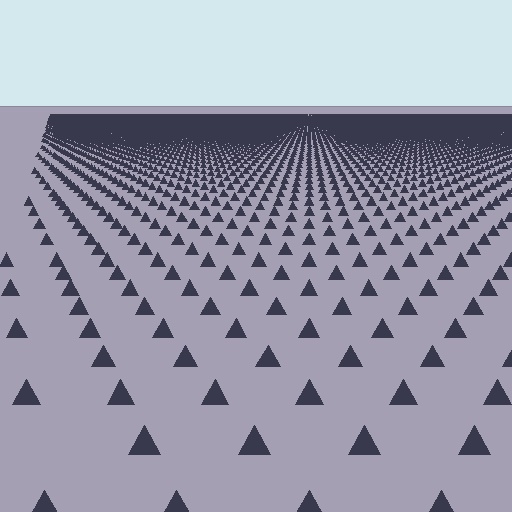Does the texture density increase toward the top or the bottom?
Density increases toward the top.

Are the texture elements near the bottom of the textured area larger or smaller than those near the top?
Larger. Near the bottom, elements are closer to the viewer and appear at a bigger on-screen size.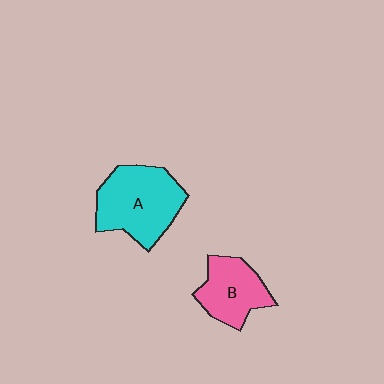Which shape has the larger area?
Shape A (cyan).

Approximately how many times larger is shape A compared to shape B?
Approximately 1.5 times.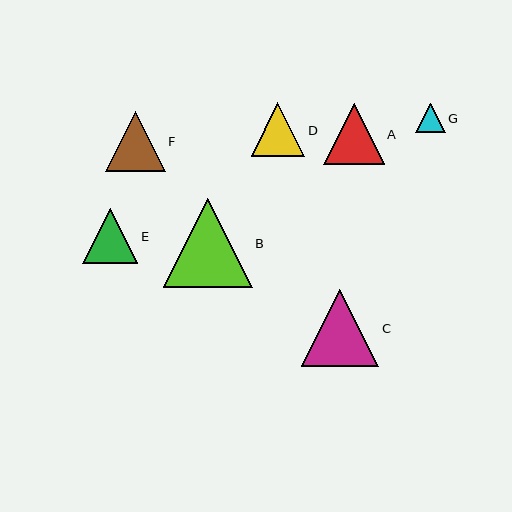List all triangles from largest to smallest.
From largest to smallest: B, C, A, F, E, D, G.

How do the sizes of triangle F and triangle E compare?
Triangle F and triangle E are approximately the same size.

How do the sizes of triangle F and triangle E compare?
Triangle F and triangle E are approximately the same size.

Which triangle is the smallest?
Triangle G is the smallest with a size of approximately 30 pixels.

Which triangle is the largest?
Triangle B is the largest with a size of approximately 89 pixels.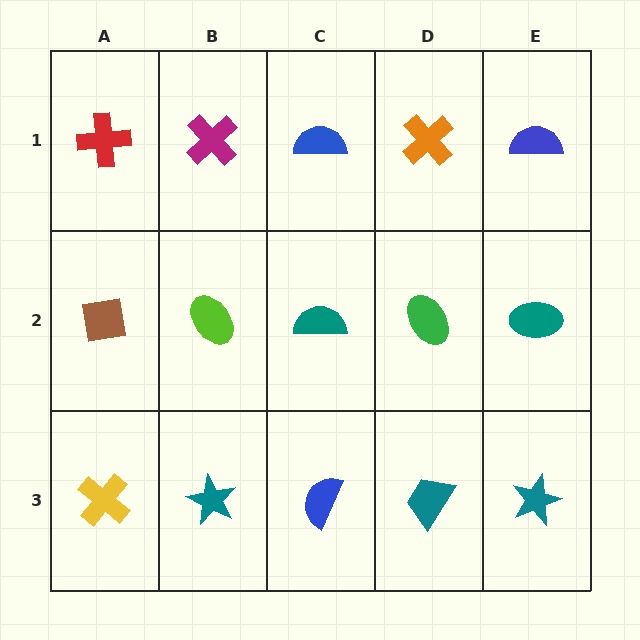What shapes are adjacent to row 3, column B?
A lime ellipse (row 2, column B), a yellow cross (row 3, column A), a blue semicircle (row 3, column C).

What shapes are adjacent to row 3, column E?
A teal ellipse (row 2, column E), a teal trapezoid (row 3, column D).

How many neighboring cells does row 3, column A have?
2.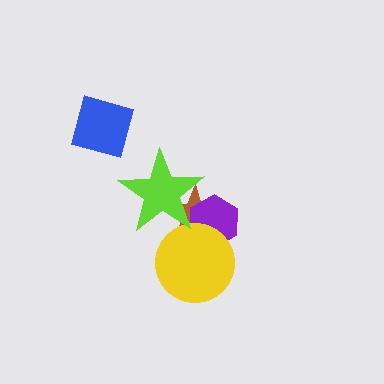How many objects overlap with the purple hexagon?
3 objects overlap with the purple hexagon.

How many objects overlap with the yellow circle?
2 objects overlap with the yellow circle.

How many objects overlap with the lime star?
2 objects overlap with the lime star.